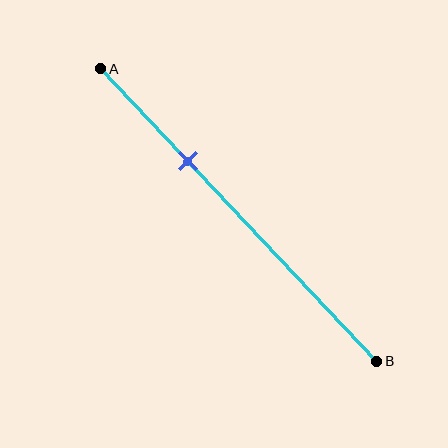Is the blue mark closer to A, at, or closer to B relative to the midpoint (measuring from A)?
The blue mark is closer to point A than the midpoint of segment AB.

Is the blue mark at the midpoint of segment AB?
No, the mark is at about 30% from A, not at the 50% midpoint.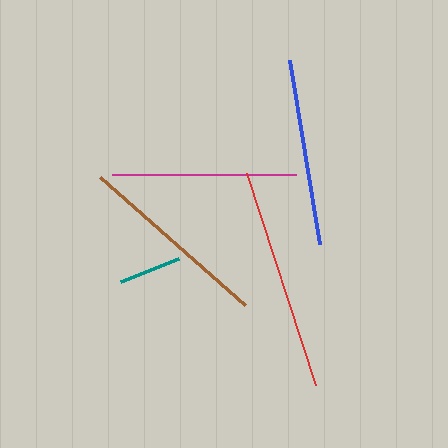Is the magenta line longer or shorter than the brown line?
The brown line is longer than the magenta line.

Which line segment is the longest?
The red line is the longest at approximately 222 pixels.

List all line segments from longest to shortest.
From longest to shortest: red, brown, blue, magenta, teal.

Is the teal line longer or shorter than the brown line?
The brown line is longer than the teal line.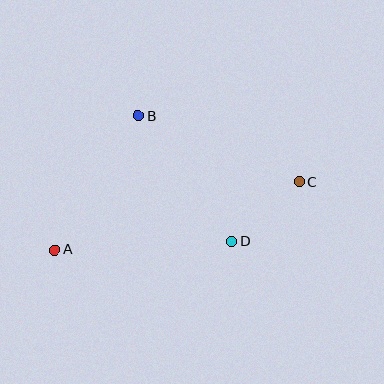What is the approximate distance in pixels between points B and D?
The distance between B and D is approximately 157 pixels.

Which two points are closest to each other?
Points C and D are closest to each other.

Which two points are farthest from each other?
Points A and C are farthest from each other.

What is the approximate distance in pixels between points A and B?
The distance between A and B is approximately 158 pixels.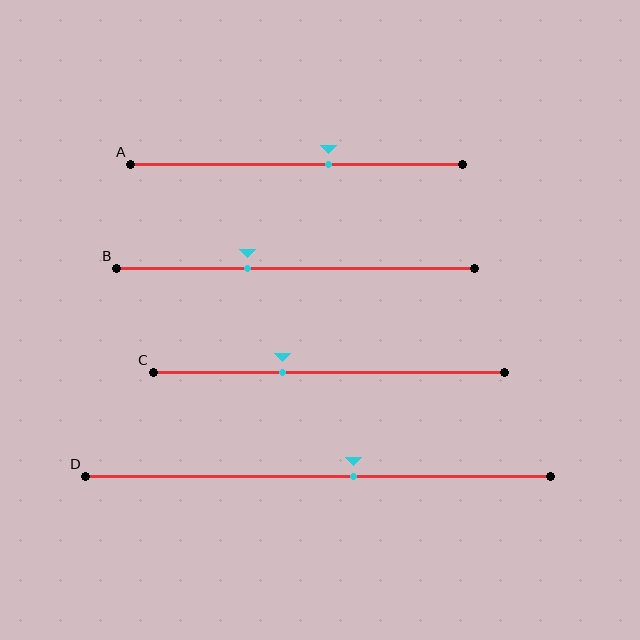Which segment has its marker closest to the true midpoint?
Segment D has its marker closest to the true midpoint.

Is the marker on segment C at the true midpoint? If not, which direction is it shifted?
No, the marker on segment C is shifted to the left by about 13% of the segment length.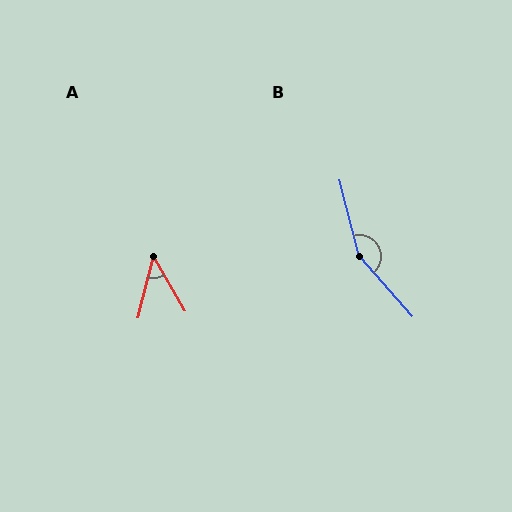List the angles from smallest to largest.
A (45°), B (153°).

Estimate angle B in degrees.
Approximately 153 degrees.